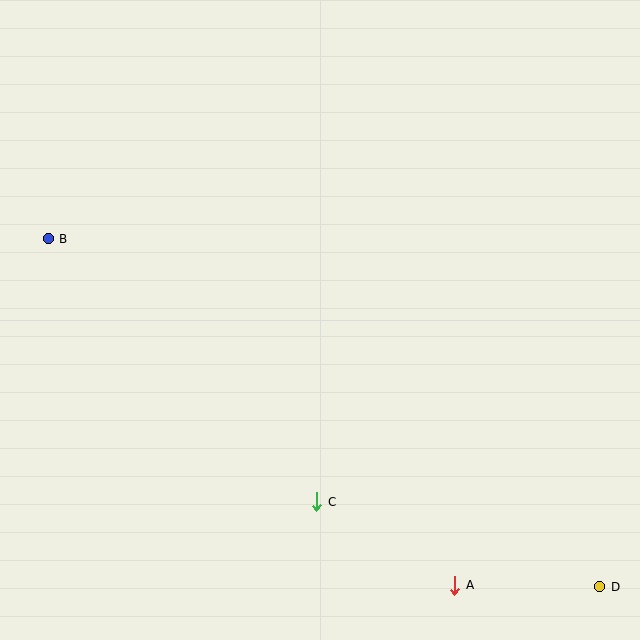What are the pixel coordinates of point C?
Point C is at (317, 502).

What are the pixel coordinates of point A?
Point A is at (455, 585).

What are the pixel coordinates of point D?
Point D is at (600, 587).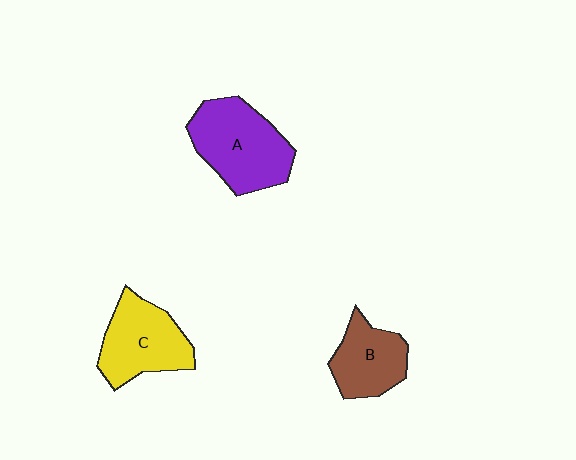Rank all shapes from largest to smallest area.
From largest to smallest: A (purple), C (yellow), B (brown).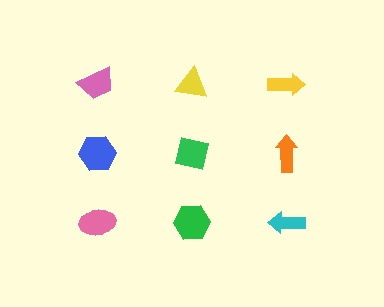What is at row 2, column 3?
An orange arrow.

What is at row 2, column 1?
A blue hexagon.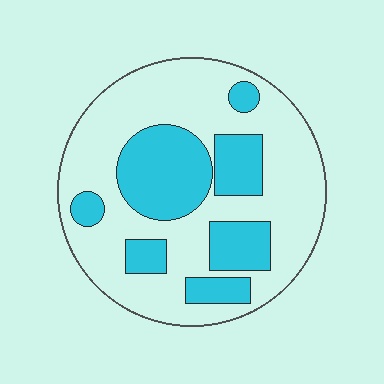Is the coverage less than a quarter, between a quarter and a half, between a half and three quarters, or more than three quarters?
Between a quarter and a half.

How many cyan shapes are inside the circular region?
7.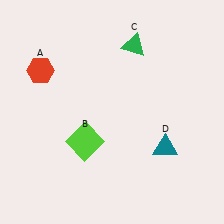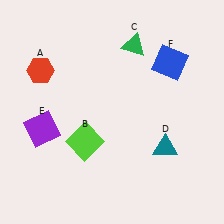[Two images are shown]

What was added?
A purple square (E), a blue square (F) were added in Image 2.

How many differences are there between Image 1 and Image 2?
There are 2 differences between the two images.